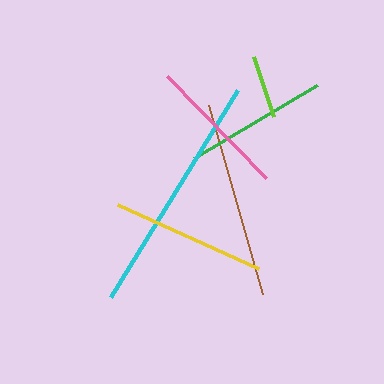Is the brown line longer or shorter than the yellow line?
The brown line is longer than the yellow line.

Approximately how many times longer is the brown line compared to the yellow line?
The brown line is approximately 1.3 times the length of the yellow line.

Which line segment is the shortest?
The lime line is the shortest at approximately 63 pixels.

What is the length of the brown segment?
The brown segment is approximately 197 pixels long.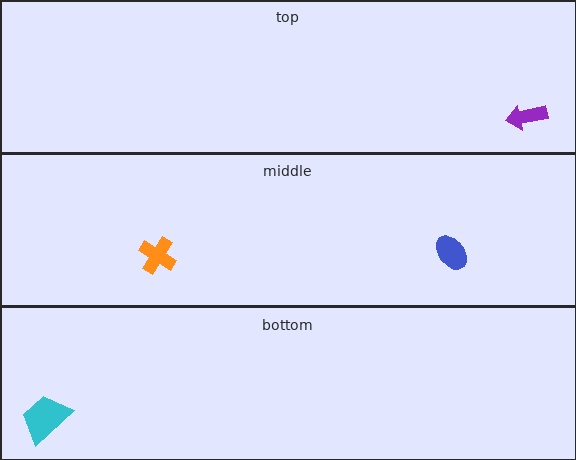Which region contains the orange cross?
The middle region.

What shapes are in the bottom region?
The cyan trapezoid.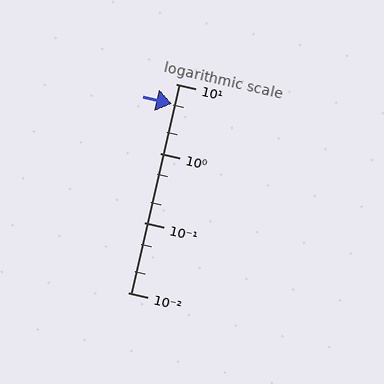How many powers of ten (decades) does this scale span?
The scale spans 3 decades, from 0.01 to 10.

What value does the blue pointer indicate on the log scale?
The pointer indicates approximately 5.1.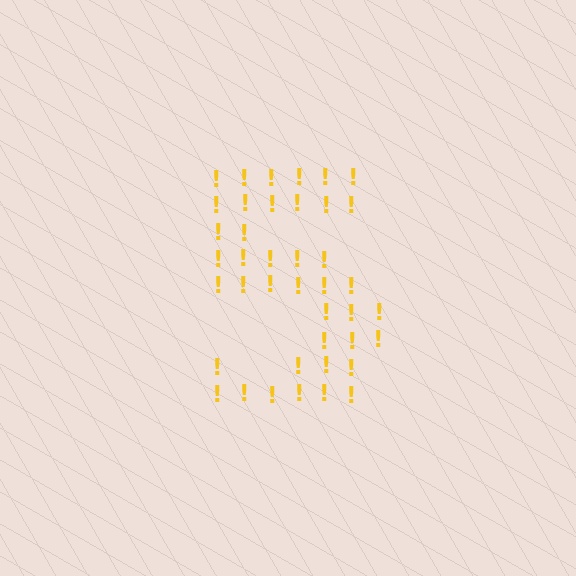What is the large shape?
The large shape is the digit 5.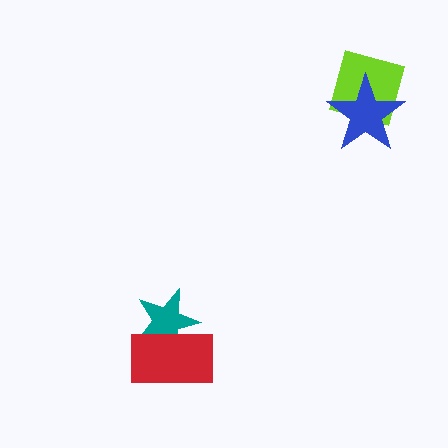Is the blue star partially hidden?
No, no other shape covers it.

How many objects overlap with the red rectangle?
1 object overlaps with the red rectangle.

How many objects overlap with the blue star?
1 object overlaps with the blue star.